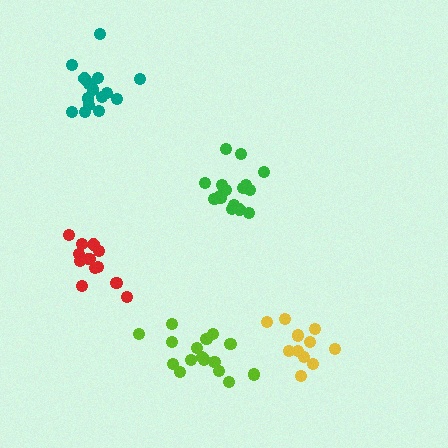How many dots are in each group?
Group 1: 16 dots, Group 2: 11 dots, Group 3: 16 dots, Group 4: 13 dots, Group 5: 15 dots (71 total).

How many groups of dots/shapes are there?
There are 5 groups.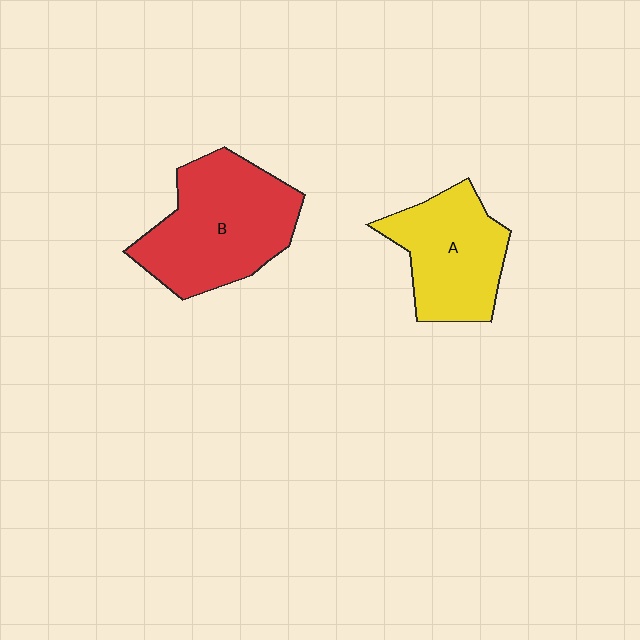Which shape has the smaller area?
Shape A (yellow).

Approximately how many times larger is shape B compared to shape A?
Approximately 1.3 times.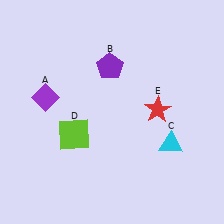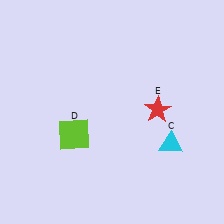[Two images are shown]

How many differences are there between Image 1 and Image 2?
There are 2 differences between the two images.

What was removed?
The purple pentagon (B), the purple diamond (A) were removed in Image 2.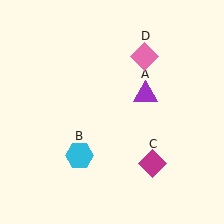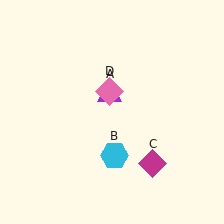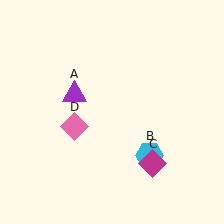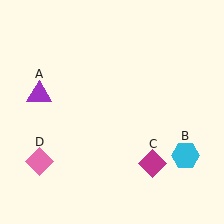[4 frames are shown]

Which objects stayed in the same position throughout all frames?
Magenta diamond (object C) remained stationary.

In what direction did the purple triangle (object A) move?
The purple triangle (object A) moved left.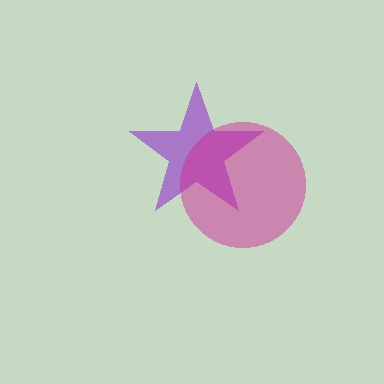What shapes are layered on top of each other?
The layered shapes are: a purple star, a magenta circle.